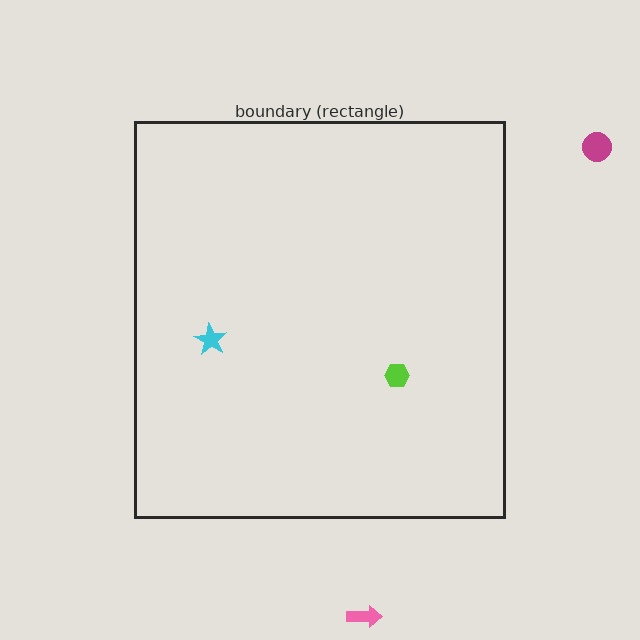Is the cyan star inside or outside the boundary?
Inside.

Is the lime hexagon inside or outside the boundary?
Inside.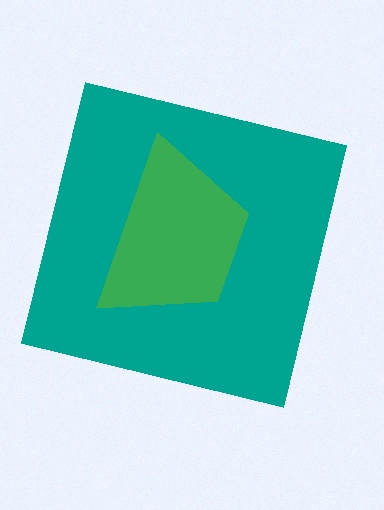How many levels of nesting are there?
2.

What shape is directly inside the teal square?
The green trapezoid.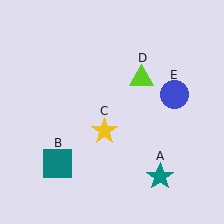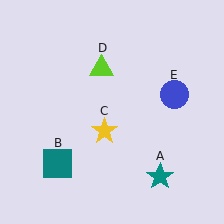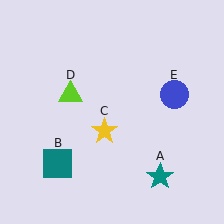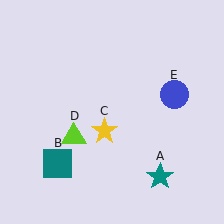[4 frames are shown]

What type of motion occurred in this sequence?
The lime triangle (object D) rotated counterclockwise around the center of the scene.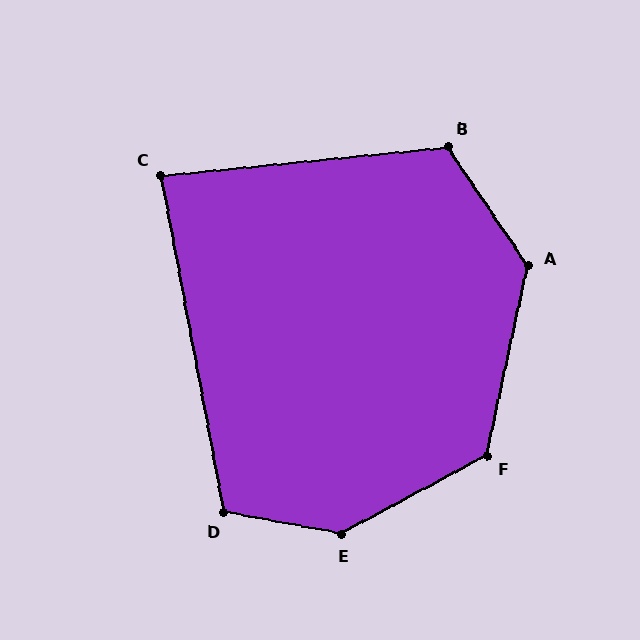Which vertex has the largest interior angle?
E, at approximately 141 degrees.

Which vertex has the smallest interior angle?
C, at approximately 85 degrees.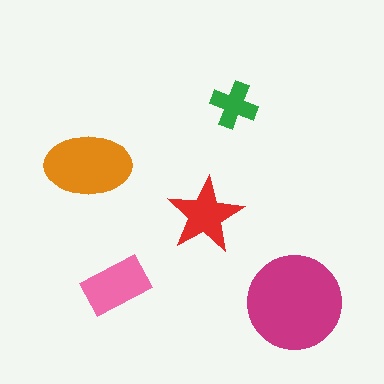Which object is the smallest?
The green cross.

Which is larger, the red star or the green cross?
The red star.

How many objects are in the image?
There are 5 objects in the image.